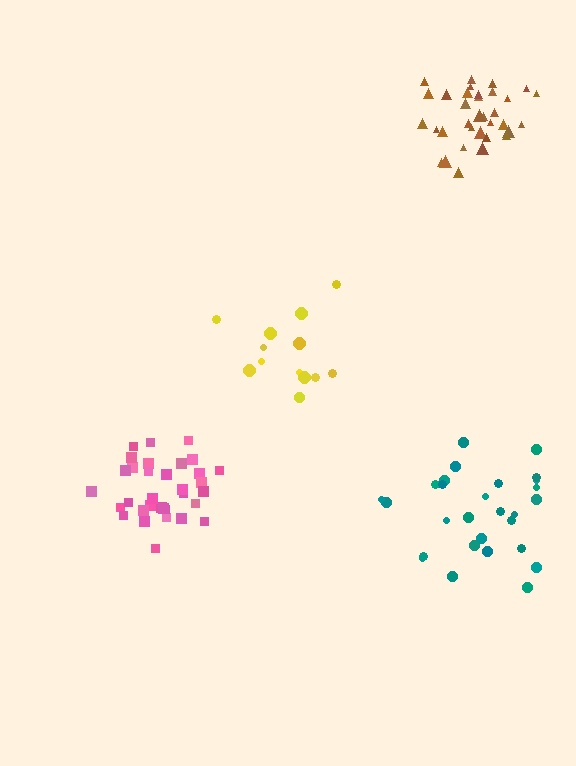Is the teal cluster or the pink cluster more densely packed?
Pink.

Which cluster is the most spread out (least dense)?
Teal.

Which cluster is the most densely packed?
Brown.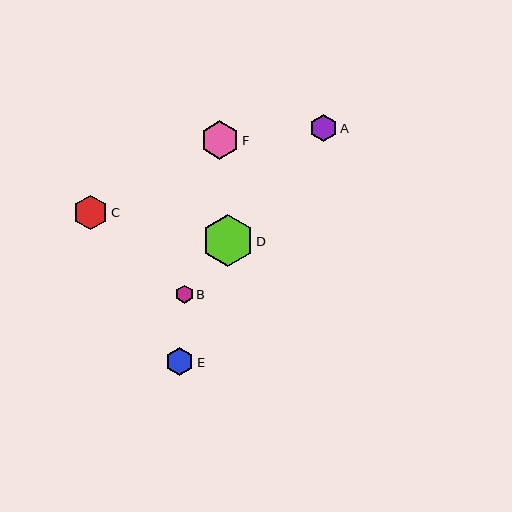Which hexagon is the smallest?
Hexagon B is the smallest with a size of approximately 18 pixels.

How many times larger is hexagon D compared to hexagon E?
Hexagon D is approximately 1.8 times the size of hexagon E.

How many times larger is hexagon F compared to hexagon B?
Hexagon F is approximately 2.1 times the size of hexagon B.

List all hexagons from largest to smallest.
From largest to smallest: D, F, C, E, A, B.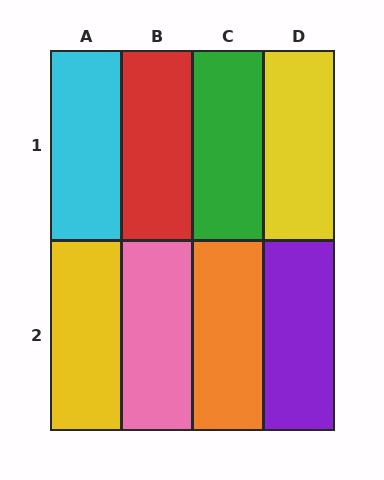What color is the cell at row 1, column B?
Red.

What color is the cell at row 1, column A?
Cyan.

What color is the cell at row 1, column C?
Green.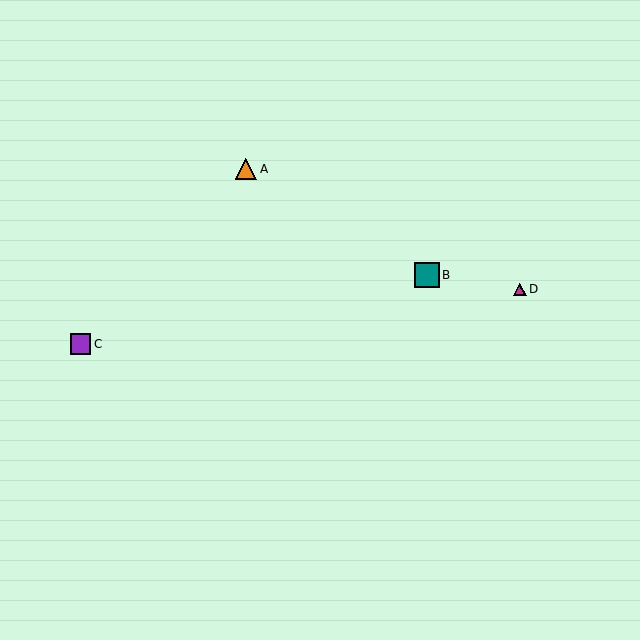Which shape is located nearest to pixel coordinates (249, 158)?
The orange triangle (labeled A) at (246, 169) is nearest to that location.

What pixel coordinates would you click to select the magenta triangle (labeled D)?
Click at (520, 289) to select the magenta triangle D.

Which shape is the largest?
The teal square (labeled B) is the largest.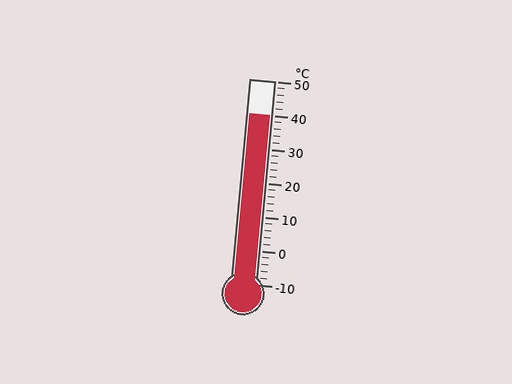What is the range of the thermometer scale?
The thermometer scale ranges from -10°C to 50°C.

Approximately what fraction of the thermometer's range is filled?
The thermometer is filled to approximately 85% of its range.